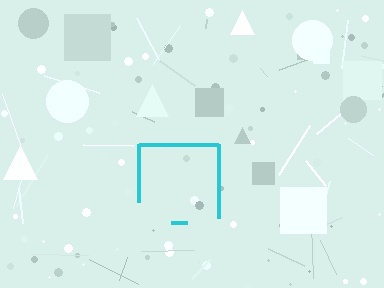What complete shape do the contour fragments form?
The contour fragments form a square.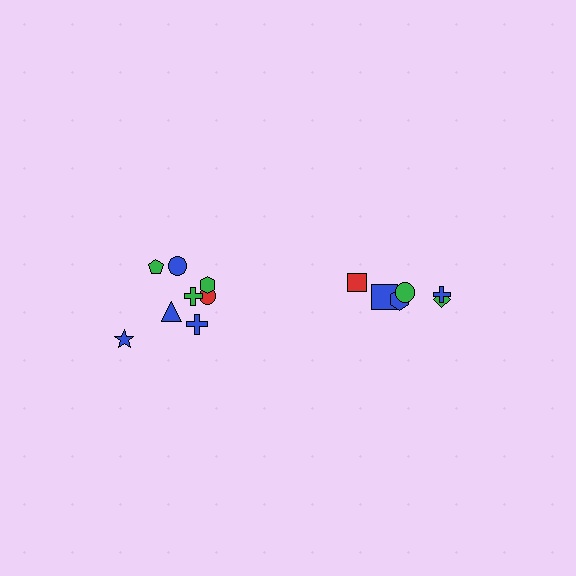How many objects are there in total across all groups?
There are 14 objects.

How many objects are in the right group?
There are 6 objects.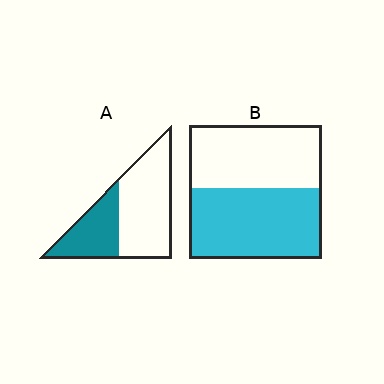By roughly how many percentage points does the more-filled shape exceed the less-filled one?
By roughly 15 percentage points (B over A).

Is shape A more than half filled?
No.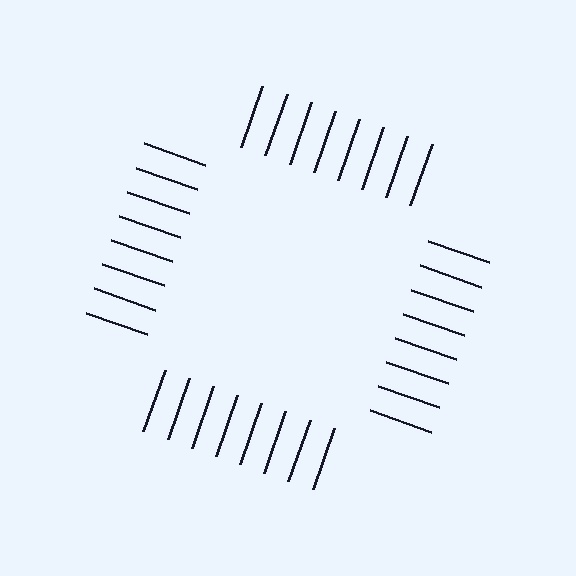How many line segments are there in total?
32 — 8 along each of the 4 edges.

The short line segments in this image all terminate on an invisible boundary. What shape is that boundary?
An illusory square — the line segments terminate on its edges but no continuous stroke is drawn.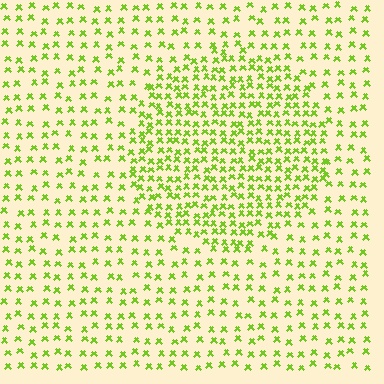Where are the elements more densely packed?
The elements are more densely packed inside the circle boundary.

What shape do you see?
I see a circle.